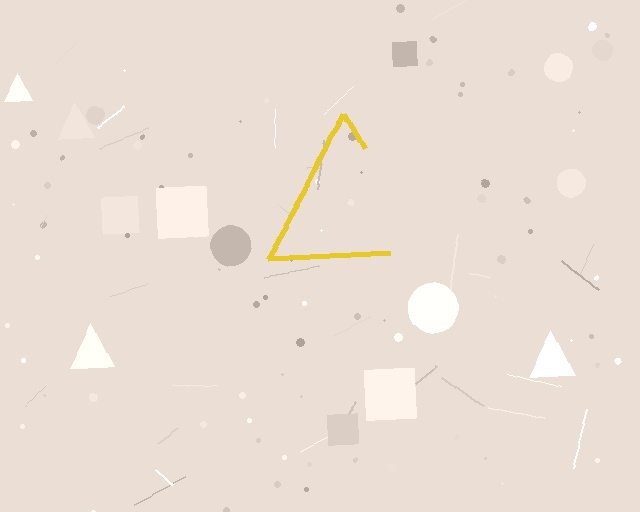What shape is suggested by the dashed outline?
The dashed outline suggests a triangle.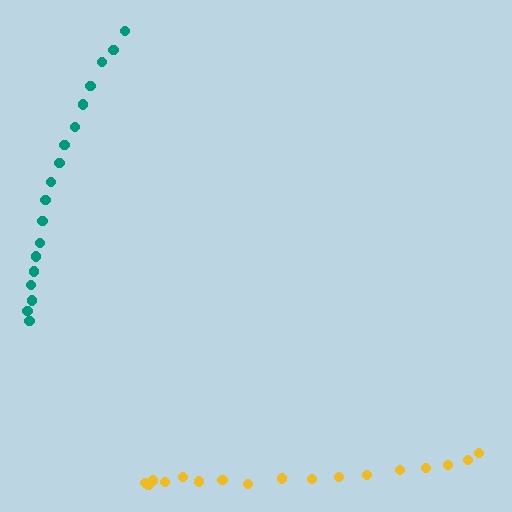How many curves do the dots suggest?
There are 2 distinct paths.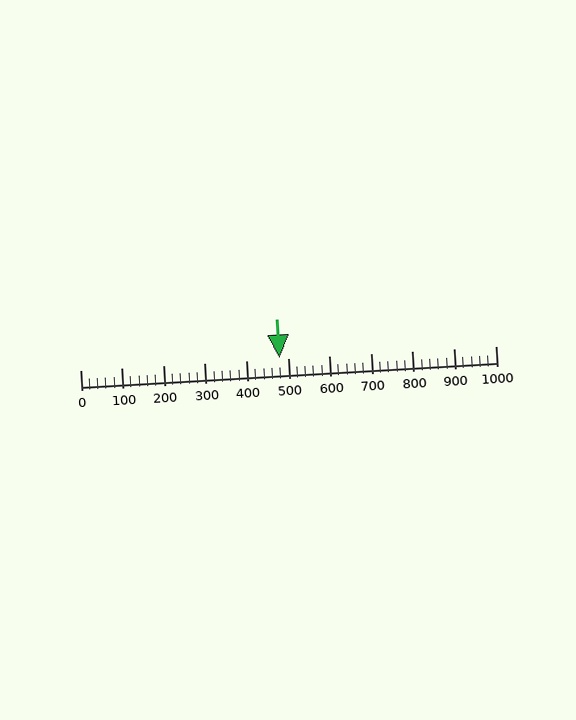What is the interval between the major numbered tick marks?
The major tick marks are spaced 100 units apart.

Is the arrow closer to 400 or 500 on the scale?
The arrow is closer to 500.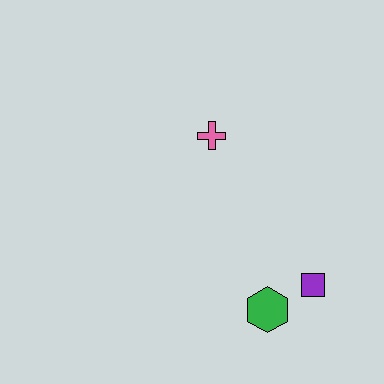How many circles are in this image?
There are no circles.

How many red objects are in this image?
There are no red objects.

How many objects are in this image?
There are 3 objects.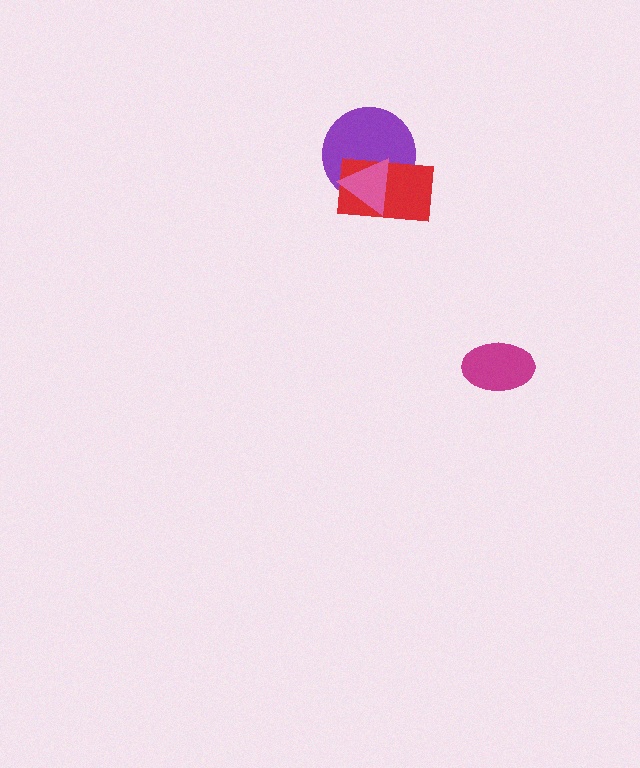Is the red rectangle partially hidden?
Yes, it is partially covered by another shape.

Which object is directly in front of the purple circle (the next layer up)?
The red rectangle is directly in front of the purple circle.